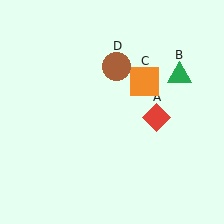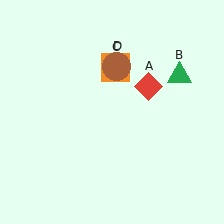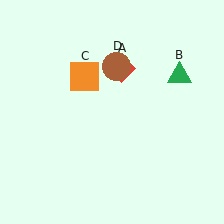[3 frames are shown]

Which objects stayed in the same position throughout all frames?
Green triangle (object B) and brown circle (object D) remained stationary.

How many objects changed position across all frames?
2 objects changed position: red diamond (object A), orange square (object C).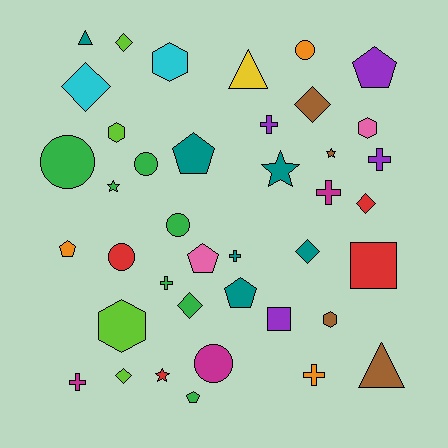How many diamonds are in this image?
There are 7 diamonds.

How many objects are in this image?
There are 40 objects.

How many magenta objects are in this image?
There are 3 magenta objects.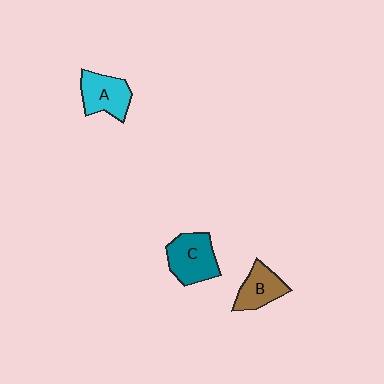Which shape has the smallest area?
Shape B (brown).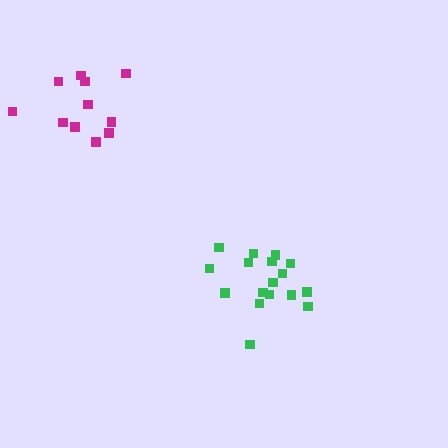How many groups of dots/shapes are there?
There are 2 groups.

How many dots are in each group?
Group 1: 11 dots, Group 2: 17 dots (28 total).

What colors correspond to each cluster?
The clusters are colored: magenta, green.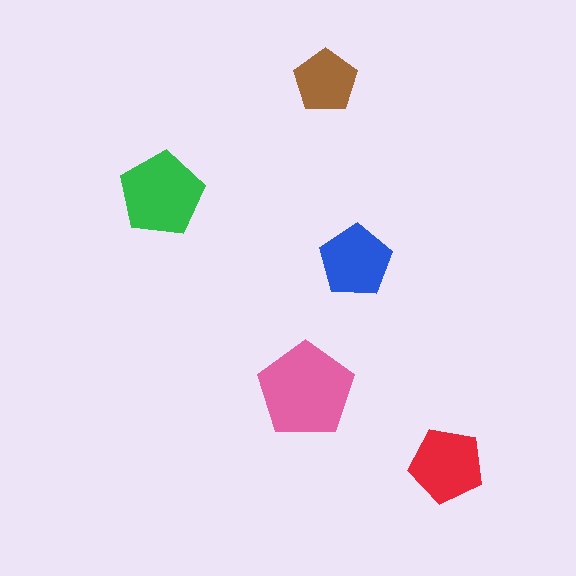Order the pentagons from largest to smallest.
the pink one, the green one, the red one, the blue one, the brown one.